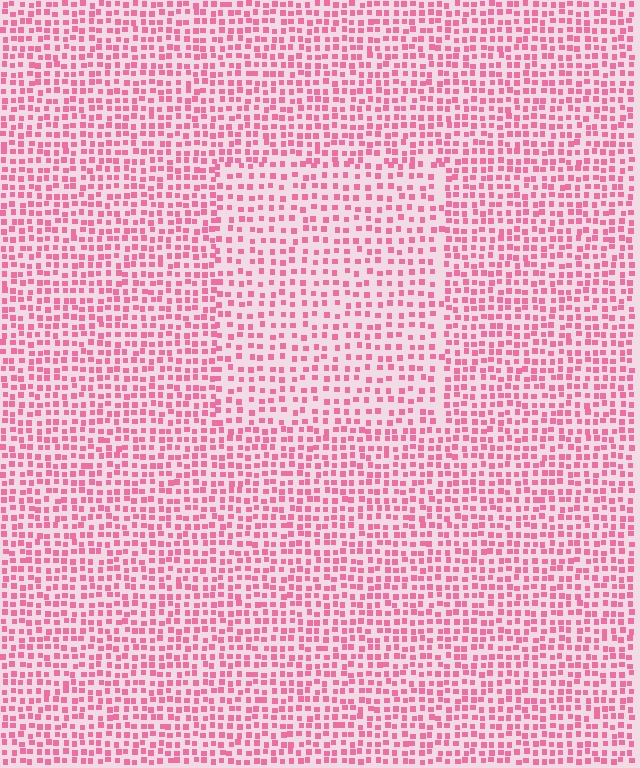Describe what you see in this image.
The image contains small pink elements arranged at two different densities. A rectangle-shaped region is visible where the elements are less densely packed than the surrounding area.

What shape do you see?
I see a rectangle.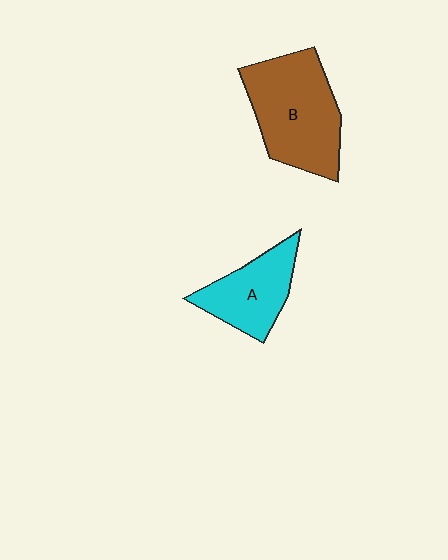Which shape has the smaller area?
Shape A (cyan).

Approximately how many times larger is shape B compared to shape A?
Approximately 1.6 times.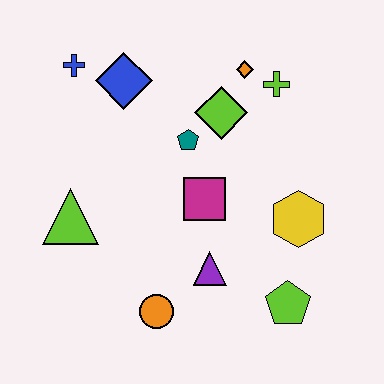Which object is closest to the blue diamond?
The blue cross is closest to the blue diamond.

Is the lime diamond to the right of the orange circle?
Yes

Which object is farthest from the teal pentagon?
The lime pentagon is farthest from the teal pentagon.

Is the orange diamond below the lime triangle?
No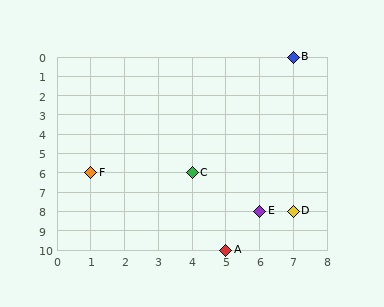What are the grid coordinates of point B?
Point B is at grid coordinates (7, 0).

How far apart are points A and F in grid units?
Points A and F are 4 columns and 4 rows apart (about 5.7 grid units diagonally).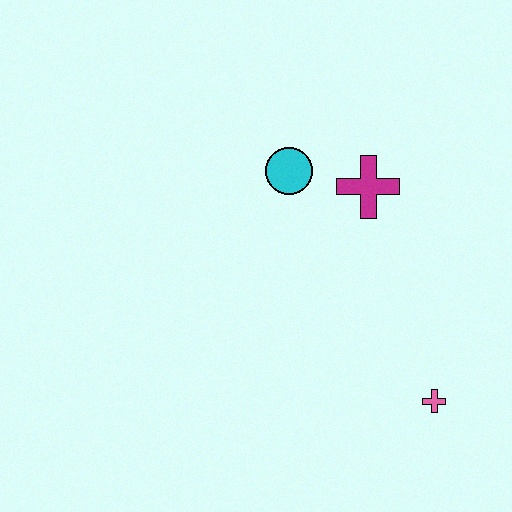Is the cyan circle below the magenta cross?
No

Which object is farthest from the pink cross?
The cyan circle is farthest from the pink cross.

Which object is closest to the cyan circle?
The magenta cross is closest to the cyan circle.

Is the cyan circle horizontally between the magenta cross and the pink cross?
No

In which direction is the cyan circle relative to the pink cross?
The cyan circle is above the pink cross.